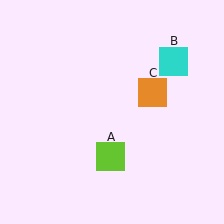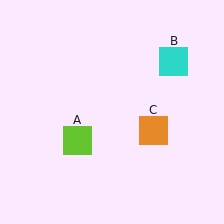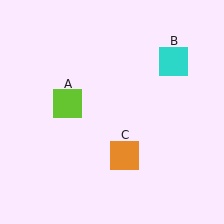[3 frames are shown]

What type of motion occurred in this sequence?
The lime square (object A), orange square (object C) rotated clockwise around the center of the scene.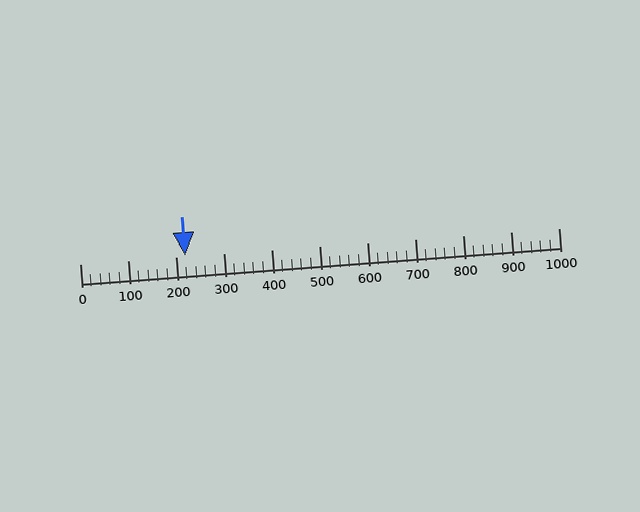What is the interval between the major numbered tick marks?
The major tick marks are spaced 100 units apart.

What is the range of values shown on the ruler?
The ruler shows values from 0 to 1000.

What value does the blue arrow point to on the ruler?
The blue arrow points to approximately 220.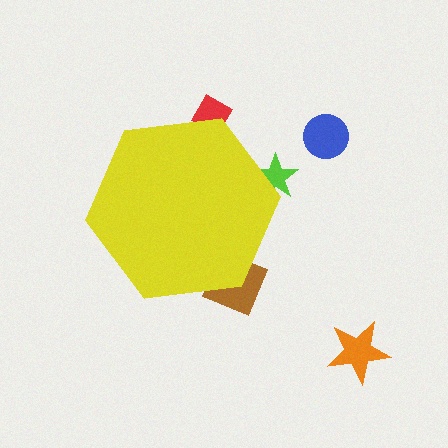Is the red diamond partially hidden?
Yes, the red diamond is partially hidden behind the yellow hexagon.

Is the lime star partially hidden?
Yes, the lime star is partially hidden behind the yellow hexagon.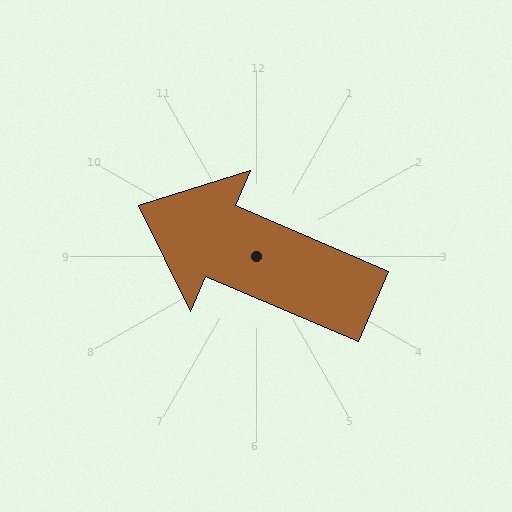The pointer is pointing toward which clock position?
Roughly 10 o'clock.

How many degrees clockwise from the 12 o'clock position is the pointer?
Approximately 293 degrees.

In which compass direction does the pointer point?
Northwest.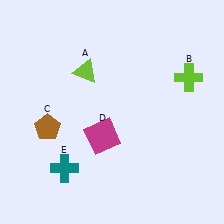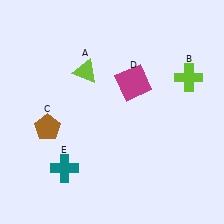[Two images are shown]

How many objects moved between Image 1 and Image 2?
1 object moved between the two images.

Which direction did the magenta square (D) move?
The magenta square (D) moved up.